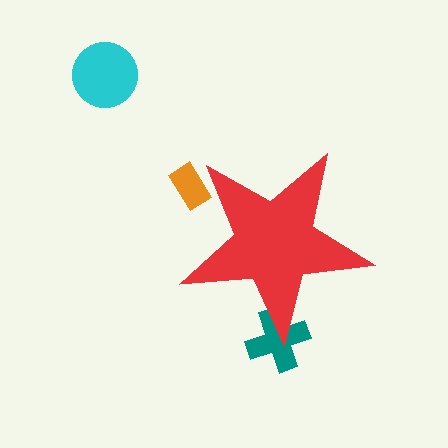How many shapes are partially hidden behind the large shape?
2 shapes are partially hidden.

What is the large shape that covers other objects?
A red star.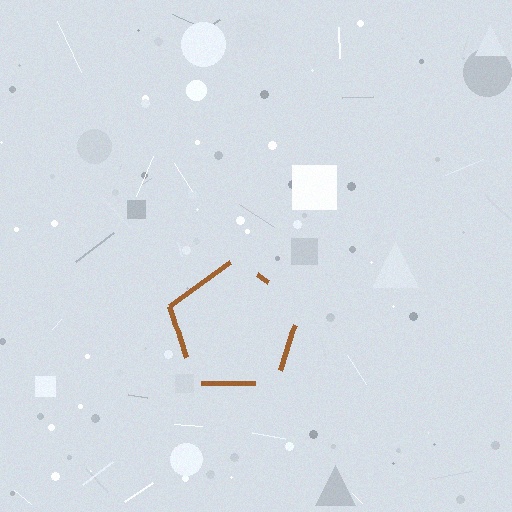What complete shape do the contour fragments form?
The contour fragments form a pentagon.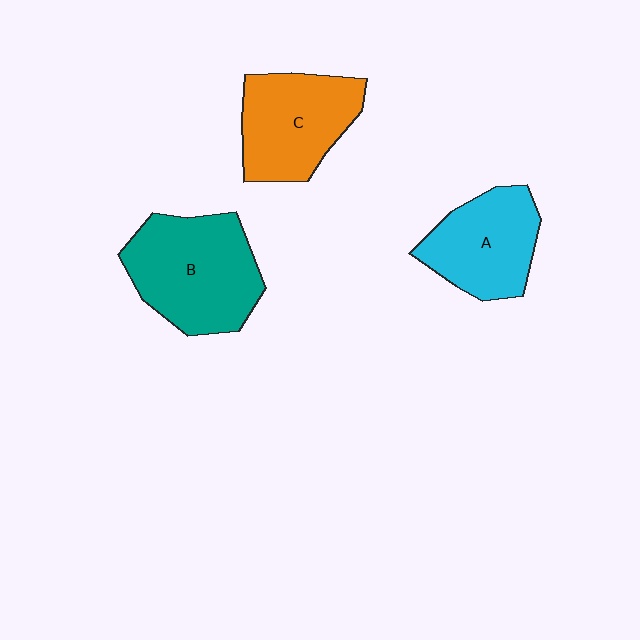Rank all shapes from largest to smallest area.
From largest to smallest: B (teal), C (orange), A (cyan).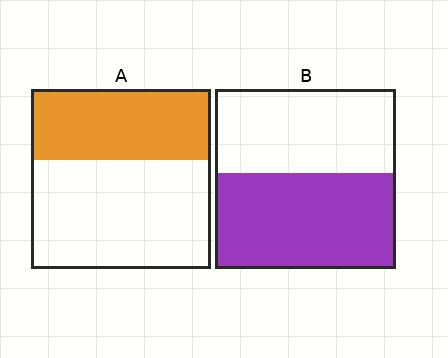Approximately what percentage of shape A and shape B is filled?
A is approximately 40% and B is approximately 55%.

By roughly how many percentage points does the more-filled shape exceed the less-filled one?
By roughly 15 percentage points (B over A).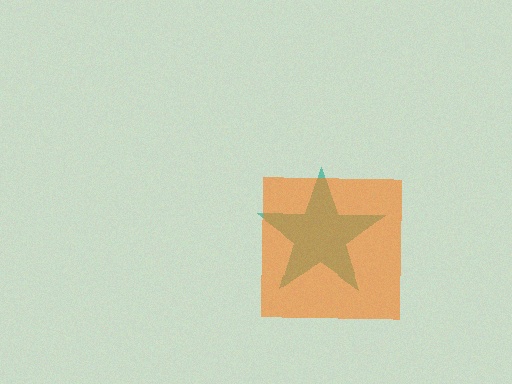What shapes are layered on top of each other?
The layered shapes are: a teal star, an orange square.